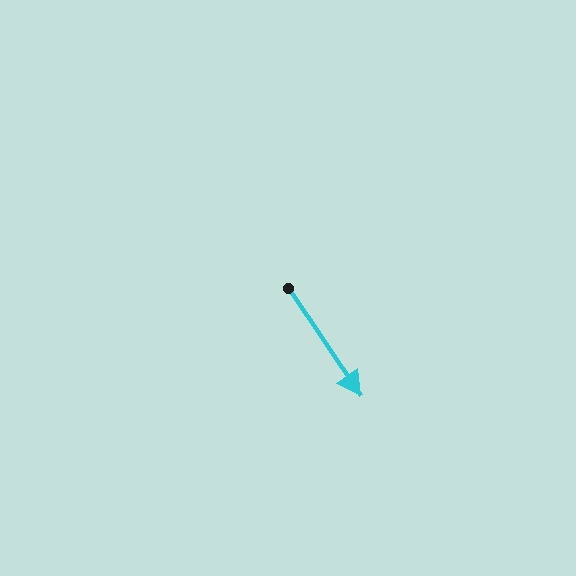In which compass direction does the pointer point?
Southeast.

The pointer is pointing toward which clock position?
Roughly 5 o'clock.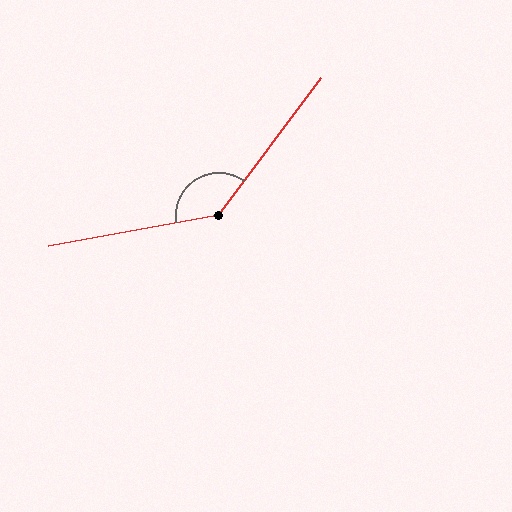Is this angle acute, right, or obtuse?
It is obtuse.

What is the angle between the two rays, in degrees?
Approximately 137 degrees.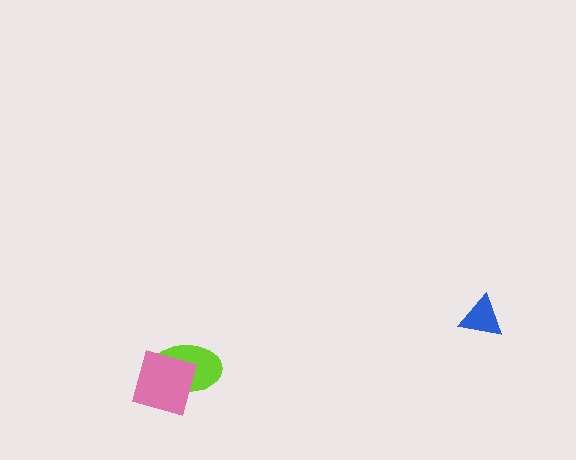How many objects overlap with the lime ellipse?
1 object overlaps with the lime ellipse.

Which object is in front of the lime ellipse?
The pink diamond is in front of the lime ellipse.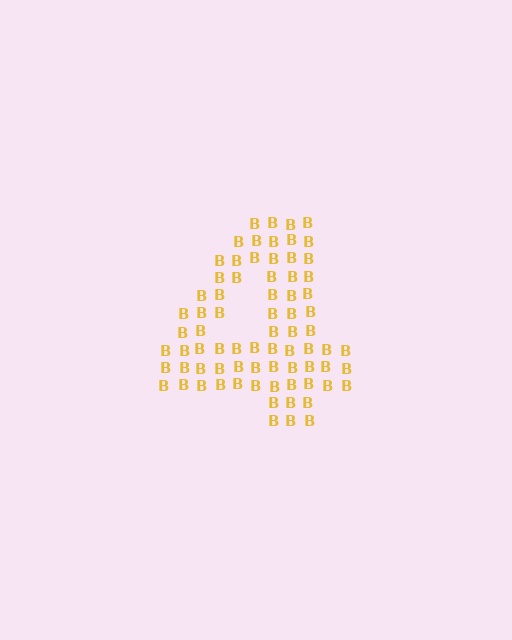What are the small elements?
The small elements are letter B's.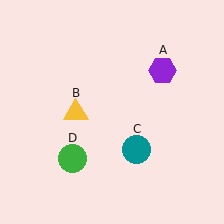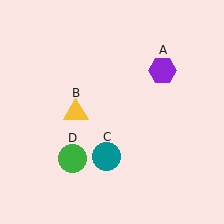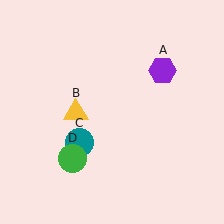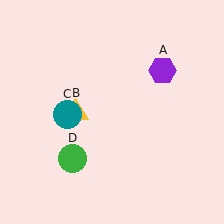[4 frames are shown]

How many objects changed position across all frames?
1 object changed position: teal circle (object C).